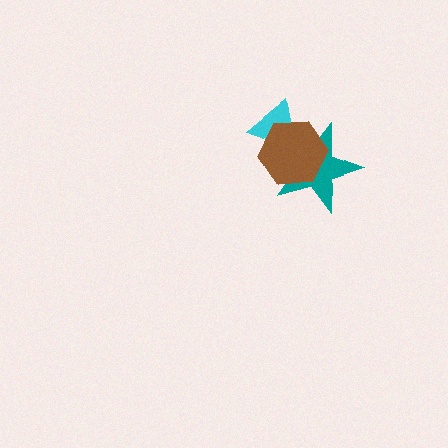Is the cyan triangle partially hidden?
Yes, it is partially covered by another shape.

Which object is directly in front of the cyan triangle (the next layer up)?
The teal star is directly in front of the cyan triangle.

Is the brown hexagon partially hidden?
No, no other shape covers it.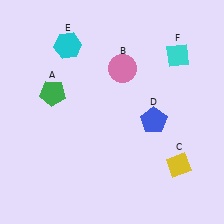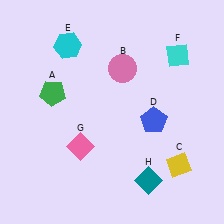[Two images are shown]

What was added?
A pink diamond (G), a teal diamond (H) were added in Image 2.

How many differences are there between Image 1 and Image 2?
There are 2 differences between the two images.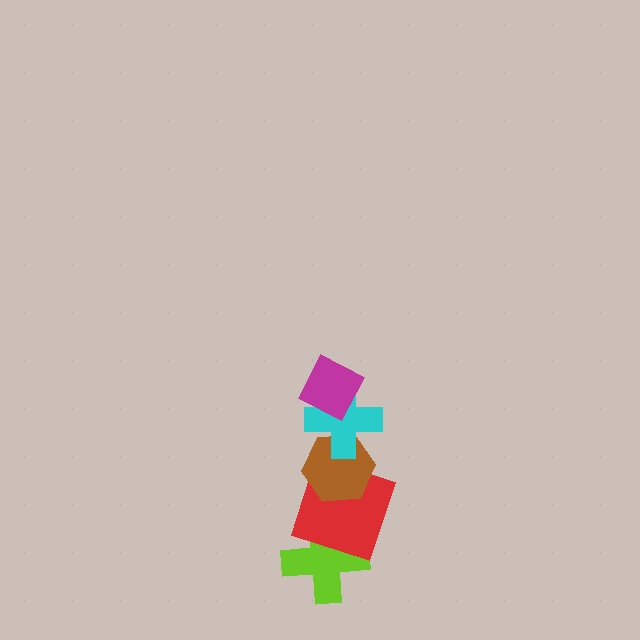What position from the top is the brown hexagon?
The brown hexagon is 3rd from the top.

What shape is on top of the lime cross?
The red square is on top of the lime cross.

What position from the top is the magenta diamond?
The magenta diamond is 1st from the top.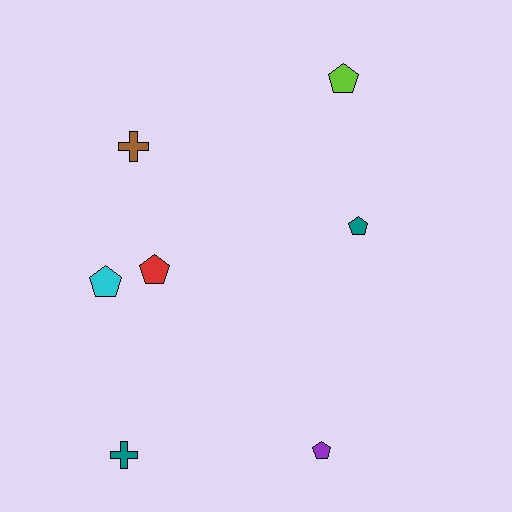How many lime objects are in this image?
There is 1 lime object.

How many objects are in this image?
There are 7 objects.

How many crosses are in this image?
There are 2 crosses.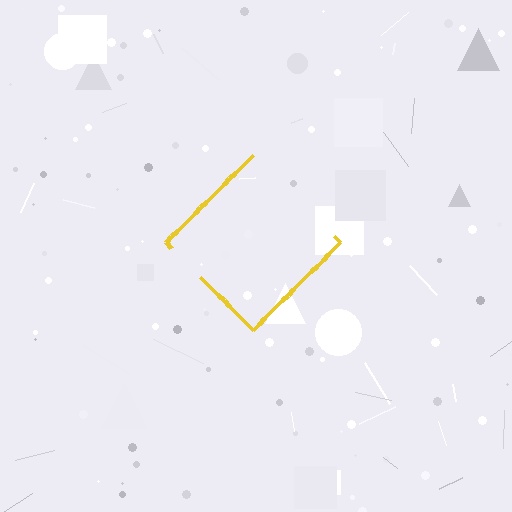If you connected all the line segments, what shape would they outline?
They would outline a diamond.